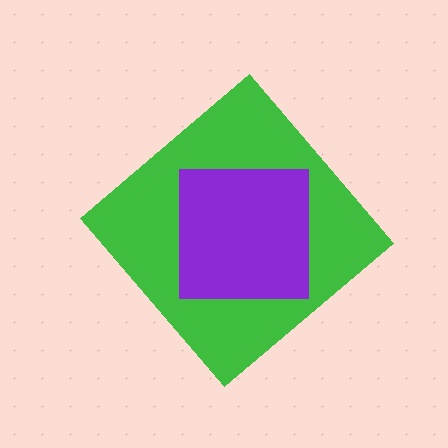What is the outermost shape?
The green diamond.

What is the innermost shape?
The purple square.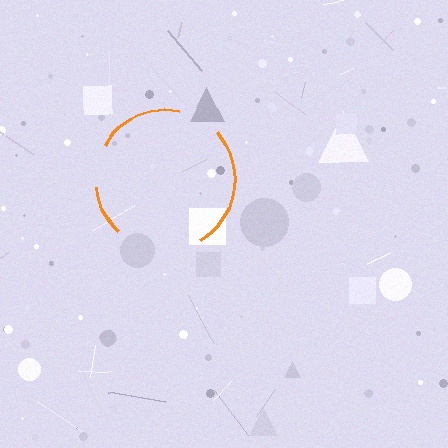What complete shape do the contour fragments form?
The contour fragments form a circle.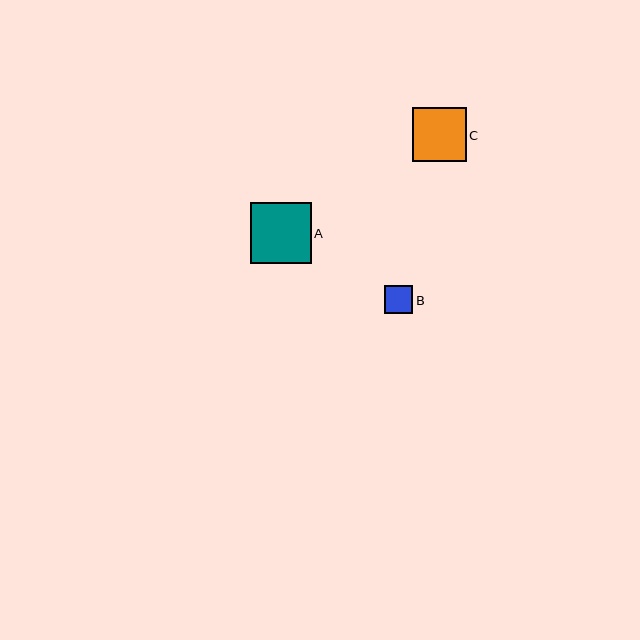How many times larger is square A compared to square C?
Square A is approximately 1.1 times the size of square C.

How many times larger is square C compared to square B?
Square C is approximately 1.9 times the size of square B.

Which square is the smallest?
Square B is the smallest with a size of approximately 28 pixels.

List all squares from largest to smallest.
From largest to smallest: A, C, B.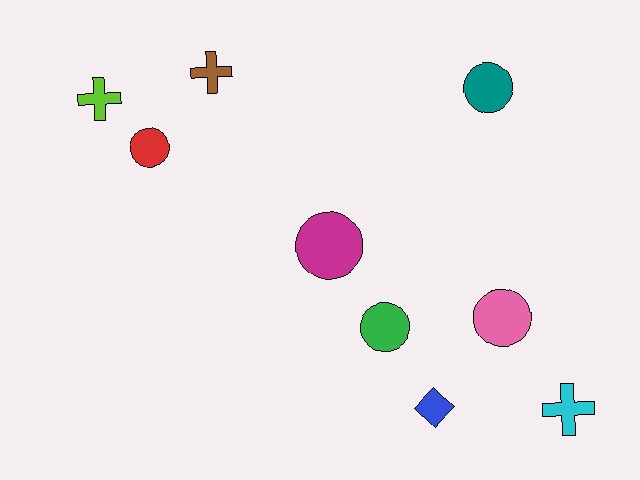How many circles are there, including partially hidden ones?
There are 5 circles.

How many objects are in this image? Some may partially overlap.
There are 9 objects.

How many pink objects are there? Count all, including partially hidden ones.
There is 1 pink object.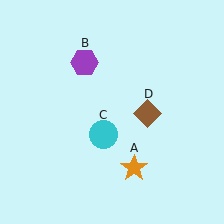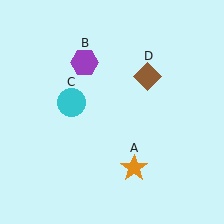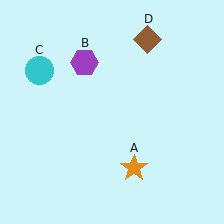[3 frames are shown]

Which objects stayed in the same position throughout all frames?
Orange star (object A) and purple hexagon (object B) remained stationary.